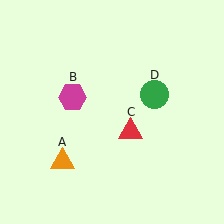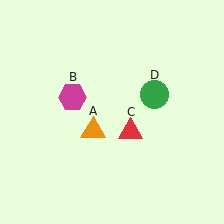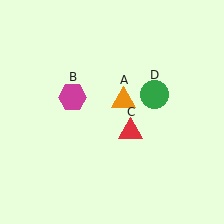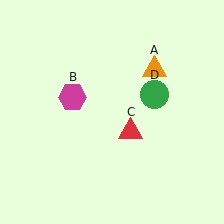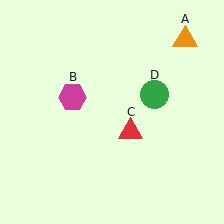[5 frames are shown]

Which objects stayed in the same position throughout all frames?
Magenta hexagon (object B) and red triangle (object C) and green circle (object D) remained stationary.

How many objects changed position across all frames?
1 object changed position: orange triangle (object A).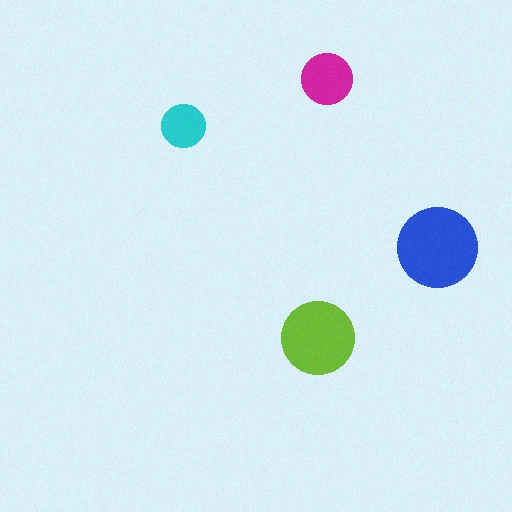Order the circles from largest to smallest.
the blue one, the lime one, the magenta one, the cyan one.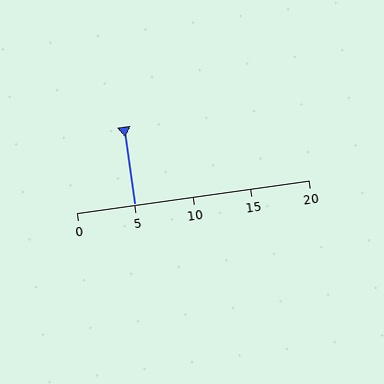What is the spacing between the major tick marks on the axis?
The major ticks are spaced 5 apart.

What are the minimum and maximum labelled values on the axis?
The axis runs from 0 to 20.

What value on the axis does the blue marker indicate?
The marker indicates approximately 5.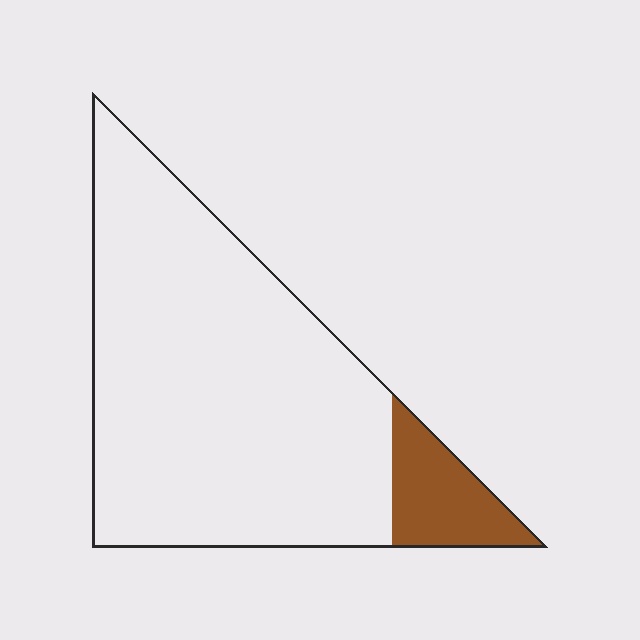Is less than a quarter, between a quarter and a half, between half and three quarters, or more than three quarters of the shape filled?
Less than a quarter.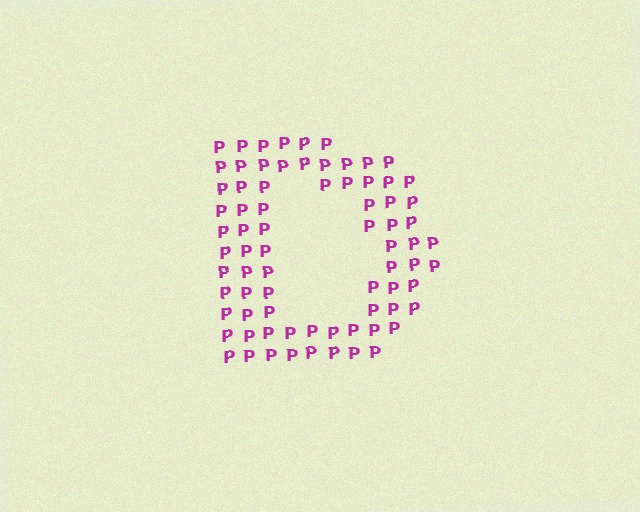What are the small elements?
The small elements are letter P's.